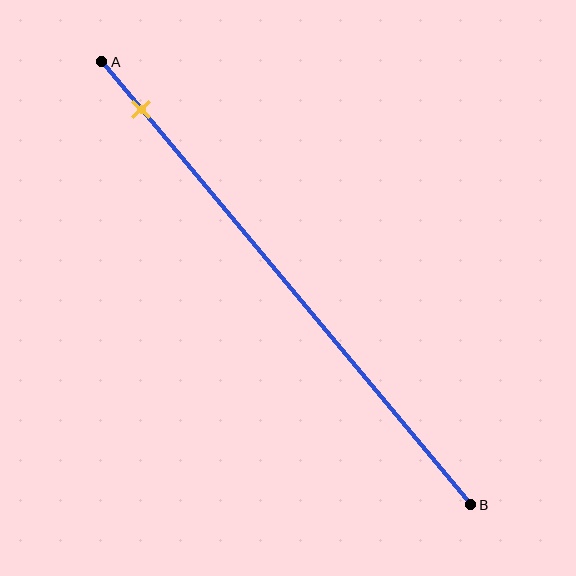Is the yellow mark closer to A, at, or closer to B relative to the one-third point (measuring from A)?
The yellow mark is closer to point A than the one-third point of segment AB.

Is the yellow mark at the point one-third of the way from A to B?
No, the mark is at about 10% from A, not at the 33% one-third point.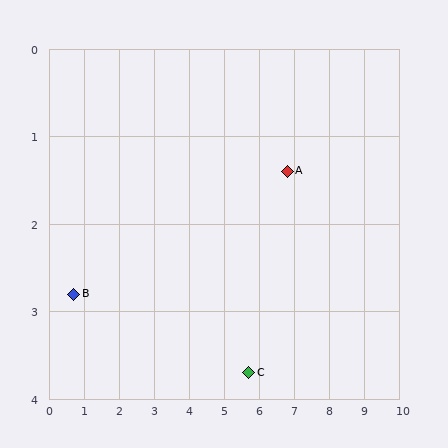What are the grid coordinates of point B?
Point B is at approximately (0.7, 2.8).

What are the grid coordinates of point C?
Point C is at approximately (5.7, 3.7).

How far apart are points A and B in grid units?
Points A and B are about 6.3 grid units apart.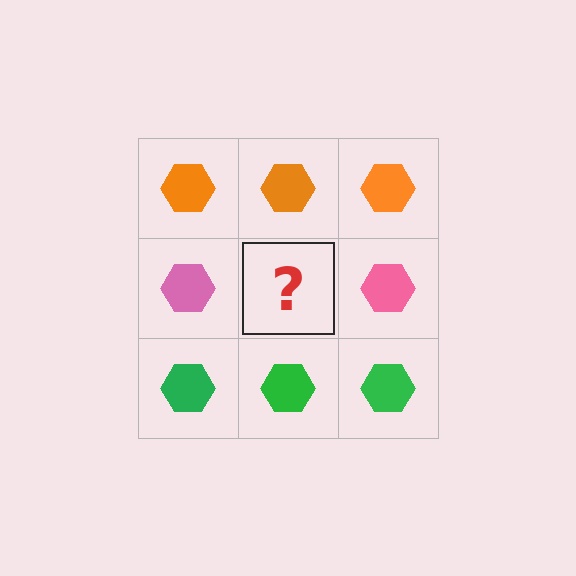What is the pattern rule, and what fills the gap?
The rule is that each row has a consistent color. The gap should be filled with a pink hexagon.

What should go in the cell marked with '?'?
The missing cell should contain a pink hexagon.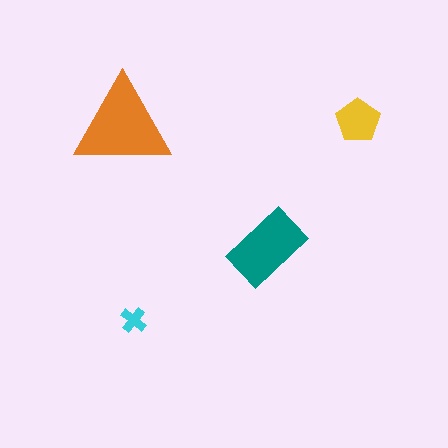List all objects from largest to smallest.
The orange triangle, the teal rectangle, the yellow pentagon, the cyan cross.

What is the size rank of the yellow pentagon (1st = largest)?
3rd.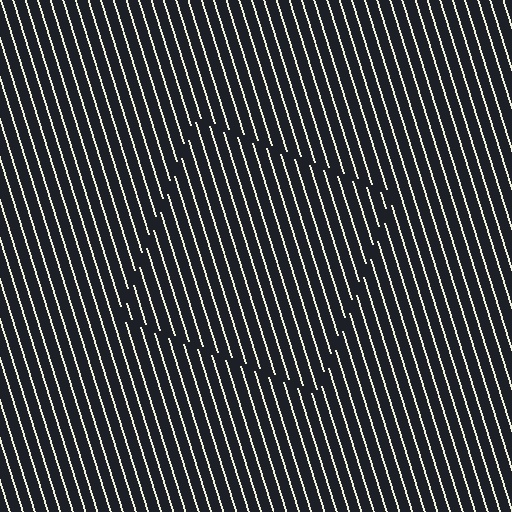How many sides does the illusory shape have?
4 sides — the line-ends trace a square.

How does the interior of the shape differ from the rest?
The interior of the shape contains the same grating, shifted by half a period — the contour is defined by the phase discontinuity where line-ends from the inner and outer gratings abut.